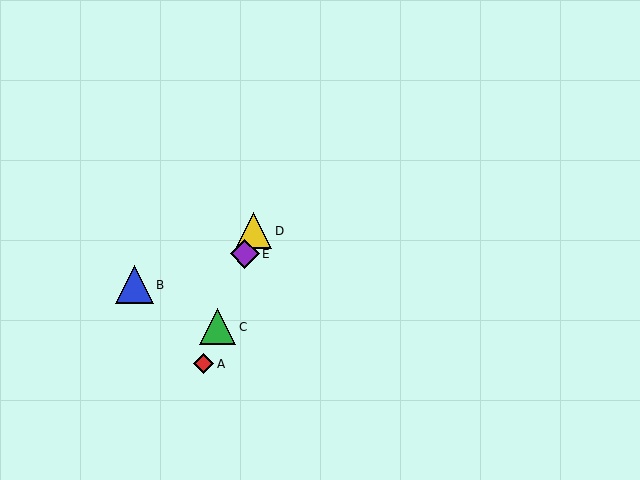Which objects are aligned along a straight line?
Objects A, C, D, E are aligned along a straight line.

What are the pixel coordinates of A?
Object A is at (204, 364).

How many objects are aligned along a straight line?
4 objects (A, C, D, E) are aligned along a straight line.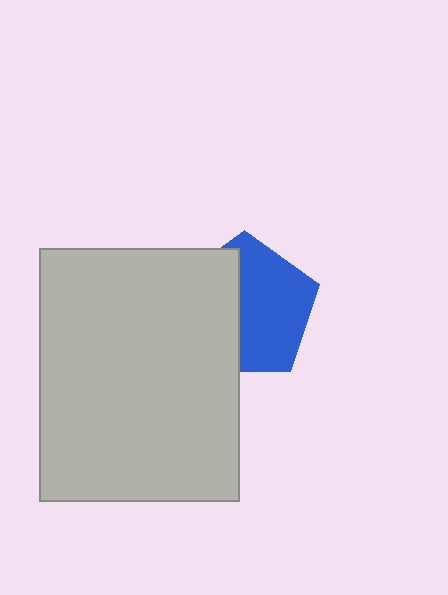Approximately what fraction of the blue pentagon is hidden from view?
Roughly 44% of the blue pentagon is hidden behind the light gray rectangle.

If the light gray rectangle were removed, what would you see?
You would see the complete blue pentagon.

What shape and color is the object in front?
The object in front is a light gray rectangle.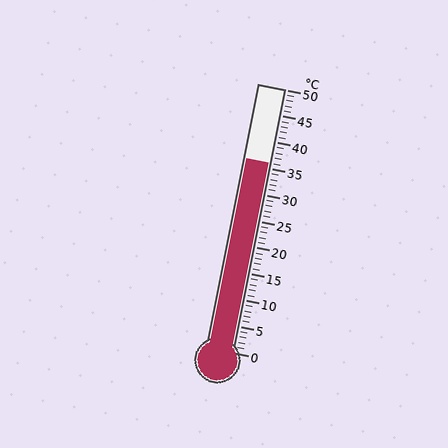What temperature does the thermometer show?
The thermometer shows approximately 36°C.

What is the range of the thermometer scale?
The thermometer scale ranges from 0°C to 50°C.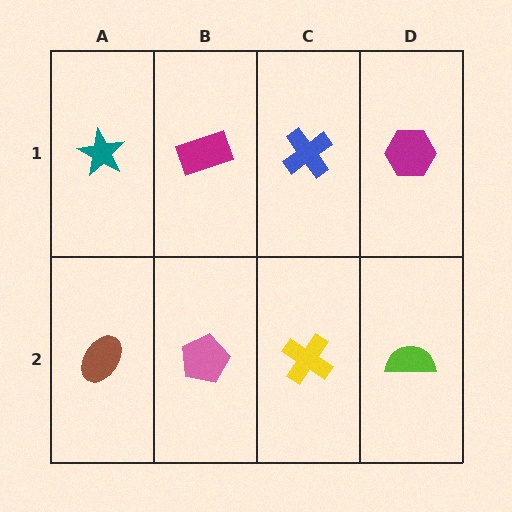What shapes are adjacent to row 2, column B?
A magenta rectangle (row 1, column B), a brown ellipse (row 2, column A), a yellow cross (row 2, column C).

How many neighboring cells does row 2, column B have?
3.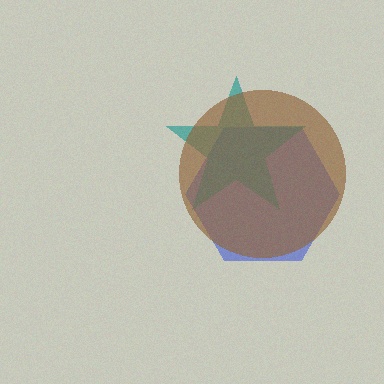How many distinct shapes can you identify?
There are 3 distinct shapes: a blue hexagon, a teal star, a brown circle.